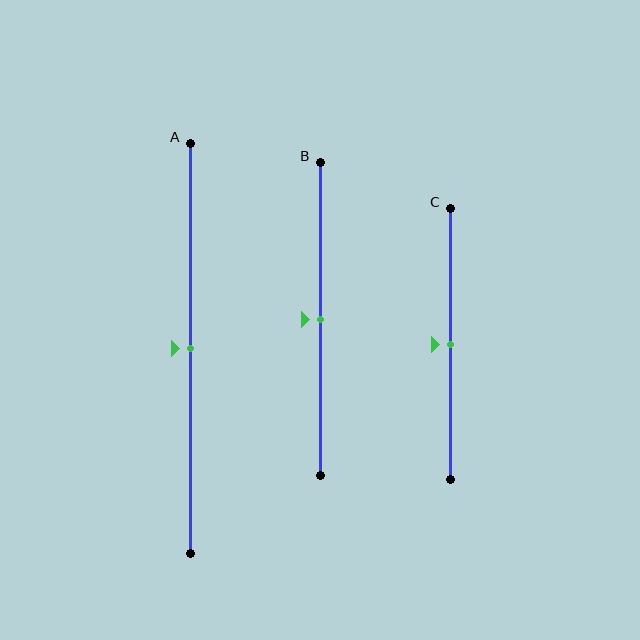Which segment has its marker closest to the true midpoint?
Segment A has its marker closest to the true midpoint.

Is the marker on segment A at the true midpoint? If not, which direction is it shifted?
Yes, the marker on segment A is at the true midpoint.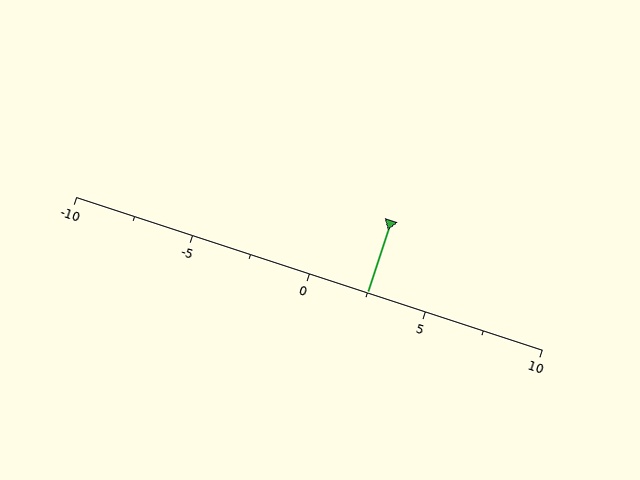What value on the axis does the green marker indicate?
The marker indicates approximately 2.5.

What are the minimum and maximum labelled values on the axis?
The axis runs from -10 to 10.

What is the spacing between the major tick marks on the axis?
The major ticks are spaced 5 apart.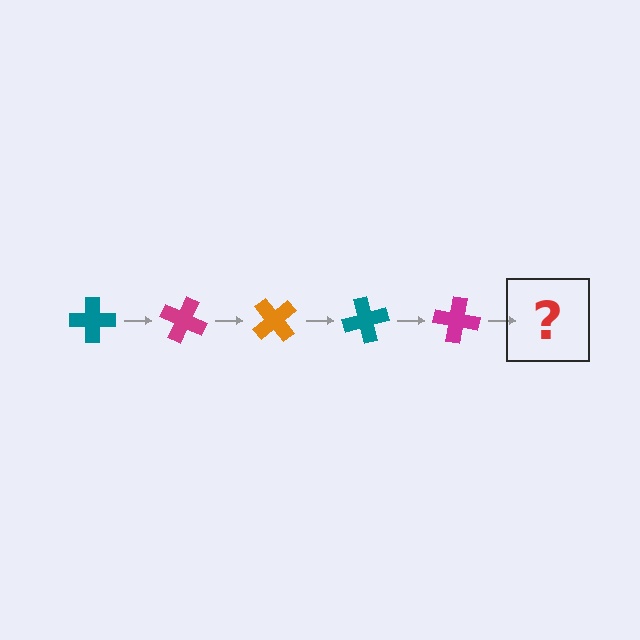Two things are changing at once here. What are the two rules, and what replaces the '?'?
The two rules are that it rotates 25 degrees each step and the color cycles through teal, magenta, and orange. The '?' should be an orange cross, rotated 125 degrees from the start.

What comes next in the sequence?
The next element should be an orange cross, rotated 125 degrees from the start.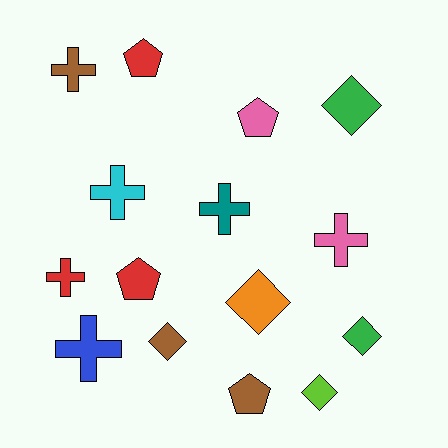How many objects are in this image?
There are 15 objects.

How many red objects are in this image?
There are 3 red objects.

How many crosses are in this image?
There are 6 crosses.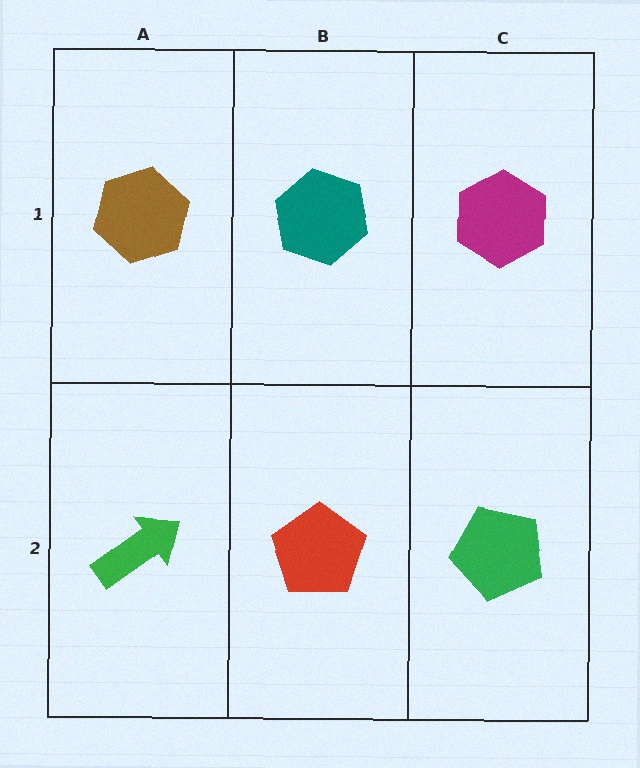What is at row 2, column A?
A green arrow.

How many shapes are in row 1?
3 shapes.